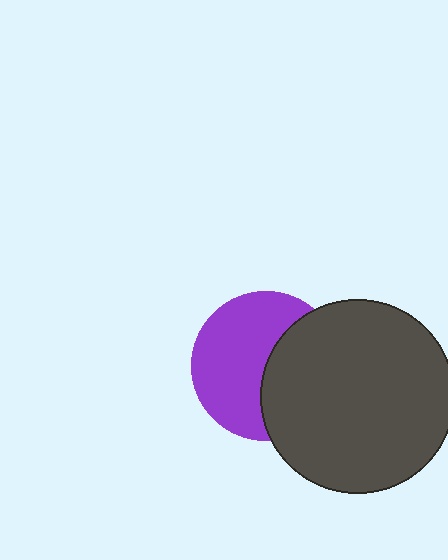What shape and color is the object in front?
The object in front is a dark gray circle.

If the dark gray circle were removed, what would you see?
You would see the complete purple circle.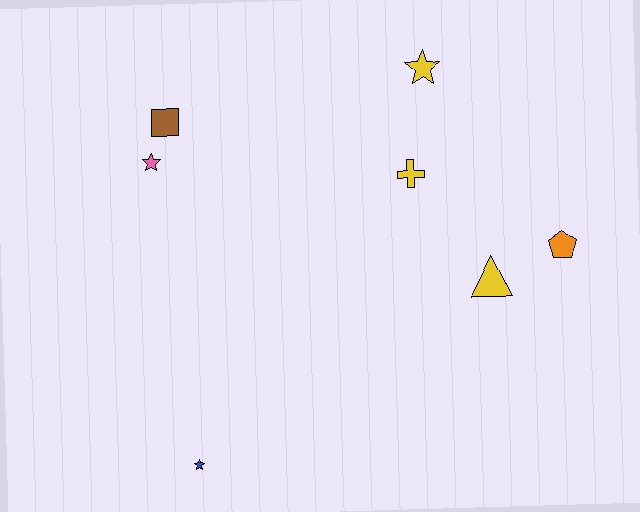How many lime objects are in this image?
There are no lime objects.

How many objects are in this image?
There are 7 objects.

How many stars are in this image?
There are 3 stars.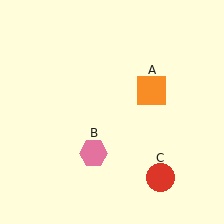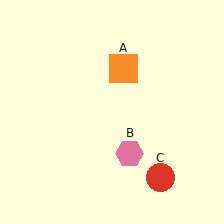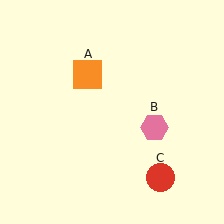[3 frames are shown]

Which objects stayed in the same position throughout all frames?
Red circle (object C) remained stationary.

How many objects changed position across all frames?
2 objects changed position: orange square (object A), pink hexagon (object B).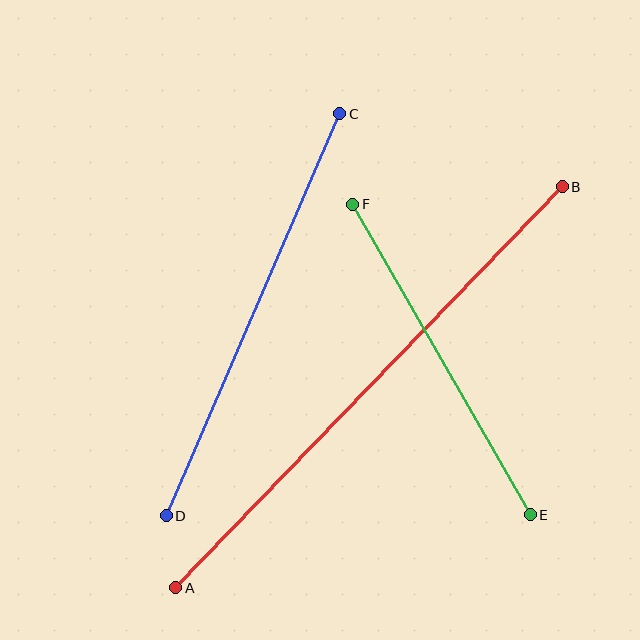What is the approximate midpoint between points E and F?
The midpoint is at approximately (441, 360) pixels.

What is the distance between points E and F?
The distance is approximately 358 pixels.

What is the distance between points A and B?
The distance is approximately 557 pixels.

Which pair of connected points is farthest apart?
Points A and B are farthest apart.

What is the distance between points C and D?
The distance is approximately 438 pixels.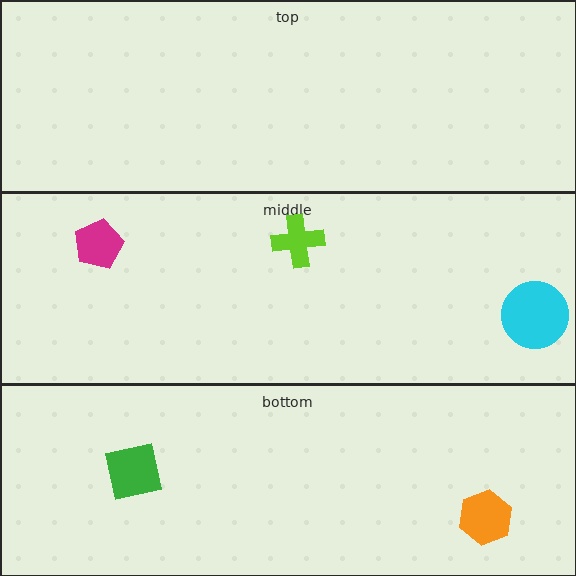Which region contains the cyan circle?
The middle region.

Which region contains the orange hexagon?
The bottom region.